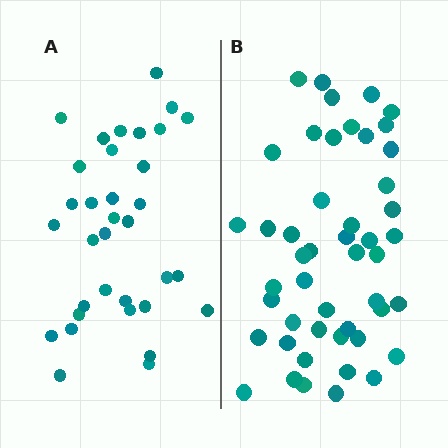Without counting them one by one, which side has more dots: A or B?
Region B (the right region) has more dots.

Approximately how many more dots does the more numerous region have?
Region B has approximately 15 more dots than region A.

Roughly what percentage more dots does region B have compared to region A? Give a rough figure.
About 40% more.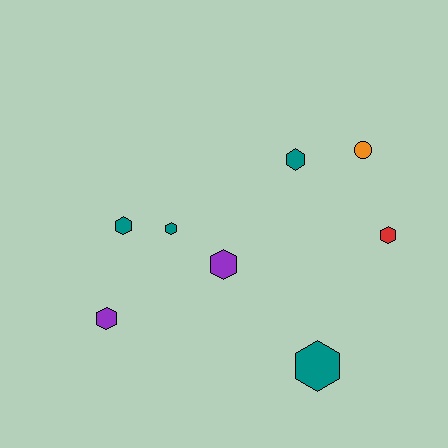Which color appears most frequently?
Teal, with 4 objects.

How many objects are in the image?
There are 8 objects.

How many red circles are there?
There are no red circles.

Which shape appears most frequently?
Hexagon, with 7 objects.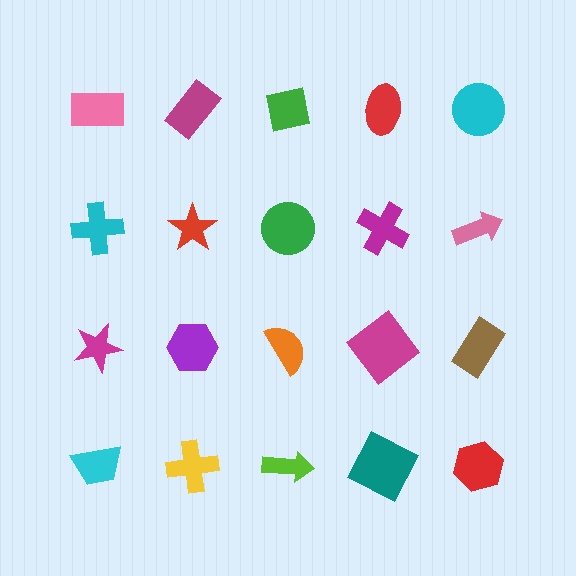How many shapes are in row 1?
5 shapes.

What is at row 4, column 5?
A red hexagon.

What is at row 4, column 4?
A teal square.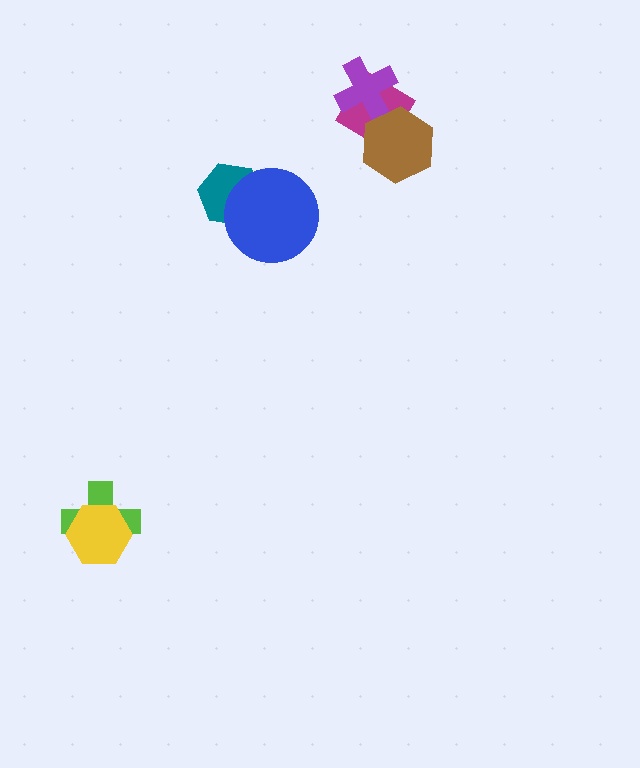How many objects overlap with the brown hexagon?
1 object overlaps with the brown hexagon.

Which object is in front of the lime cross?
The yellow hexagon is in front of the lime cross.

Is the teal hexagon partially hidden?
Yes, it is partially covered by another shape.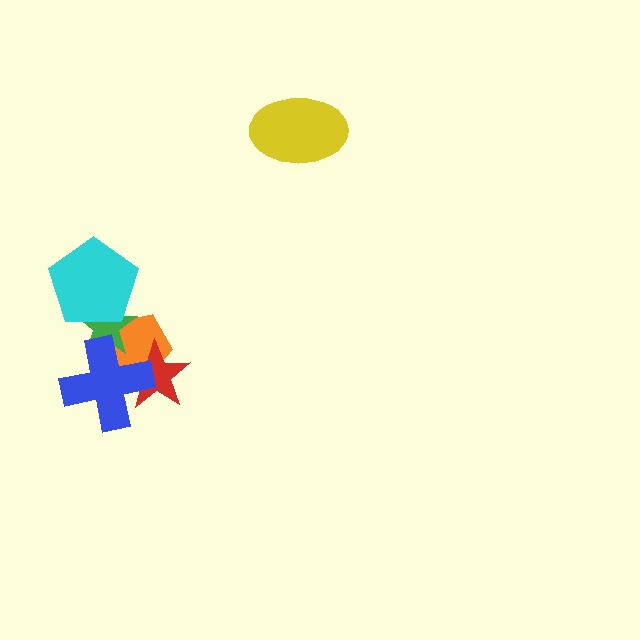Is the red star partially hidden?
Yes, it is partially covered by another shape.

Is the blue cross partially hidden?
No, no other shape covers it.